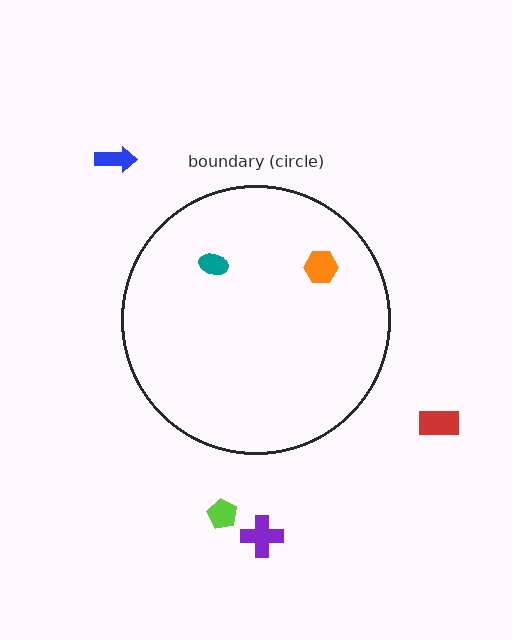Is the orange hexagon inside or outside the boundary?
Inside.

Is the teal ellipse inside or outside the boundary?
Inside.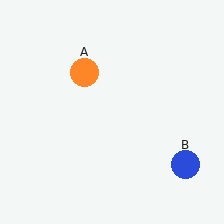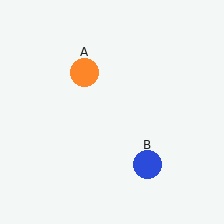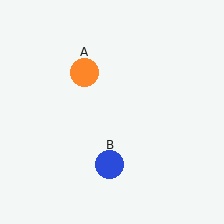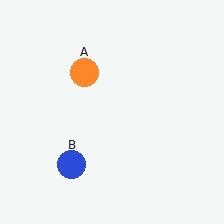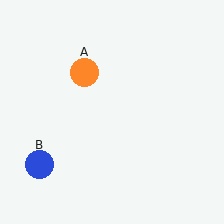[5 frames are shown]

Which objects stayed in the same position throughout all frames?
Orange circle (object A) remained stationary.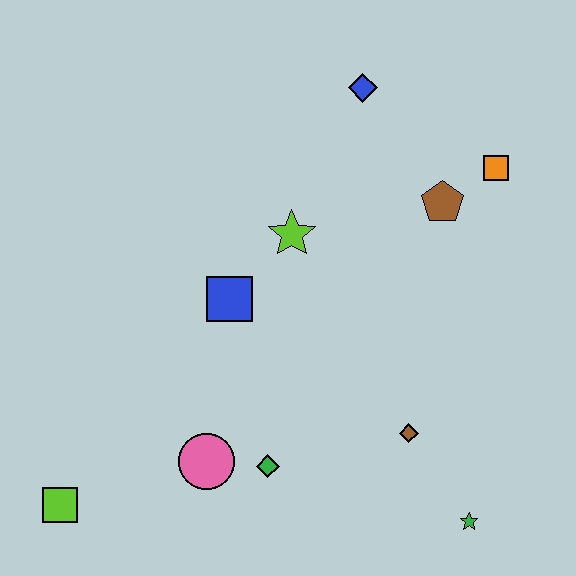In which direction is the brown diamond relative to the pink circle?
The brown diamond is to the right of the pink circle.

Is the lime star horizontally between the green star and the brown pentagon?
No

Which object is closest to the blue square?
The lime star is closest to the blue square.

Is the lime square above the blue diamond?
No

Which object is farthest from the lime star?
The lime square is farthest from the lime star.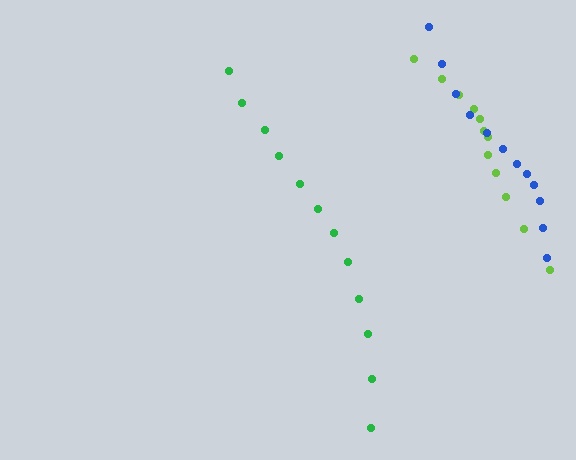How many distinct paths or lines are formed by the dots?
There are 3 distinct paths.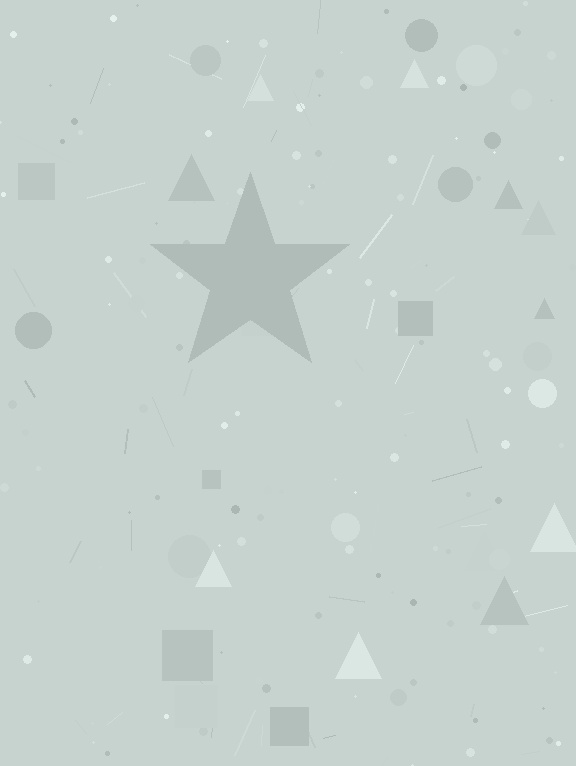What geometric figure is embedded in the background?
A star is embedded in the background.